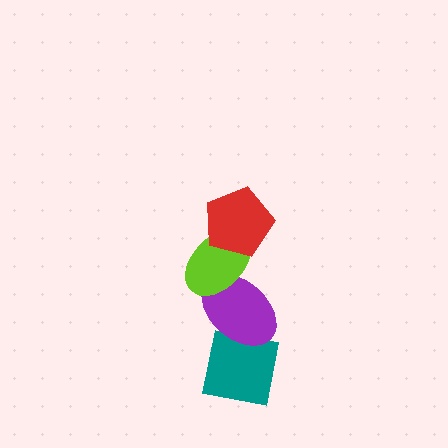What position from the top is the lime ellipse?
The lime ellipse is 2nd from the top.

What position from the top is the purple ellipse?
The purple ellipse is 3rd from the top.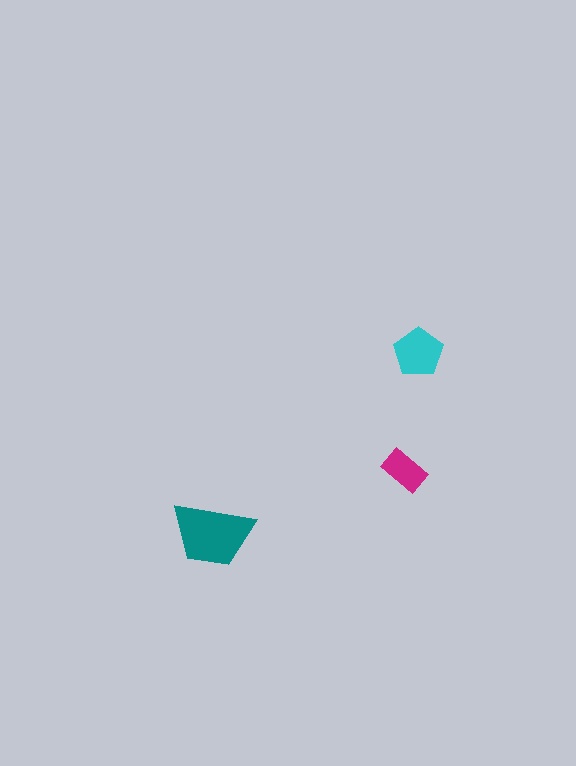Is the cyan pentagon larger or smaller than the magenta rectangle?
Larger.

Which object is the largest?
The teal trapezoid.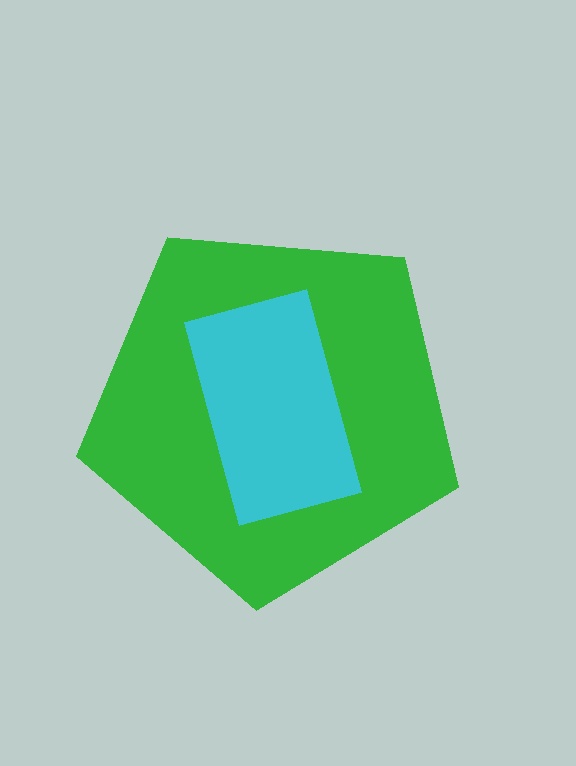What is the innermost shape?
The cyan rectangle.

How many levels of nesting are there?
2.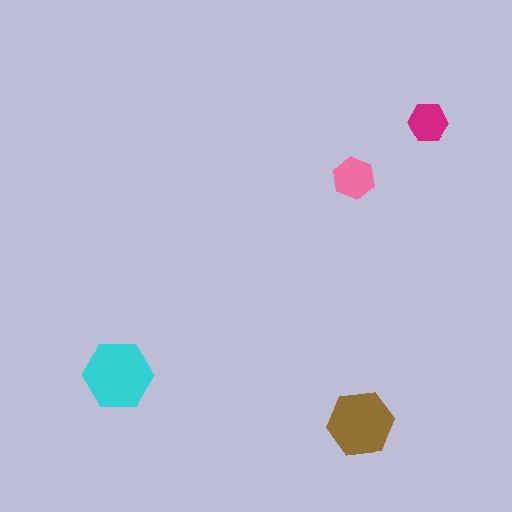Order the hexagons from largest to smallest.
the cyan one, the brown one, the pink one, the magenta one.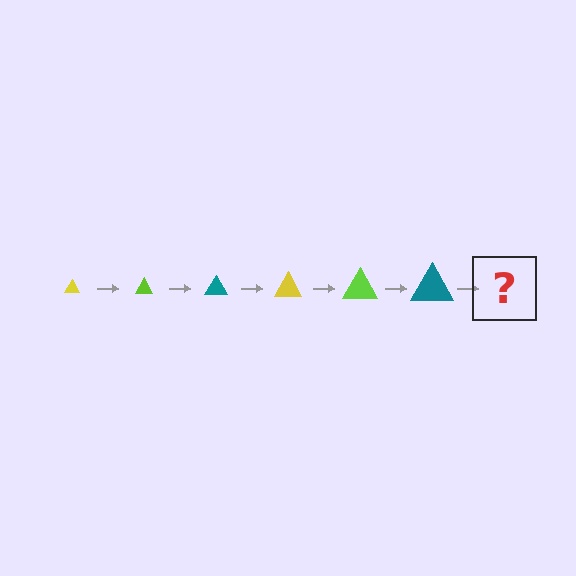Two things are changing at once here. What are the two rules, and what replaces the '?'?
The two rules are that the triangle grows larger each step and the color cycles through yellow, lime, and teal. The '?' should be a yellow triangle, larger than the previous one.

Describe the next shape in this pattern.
It should be a yellow triangle, larger than the previous one.